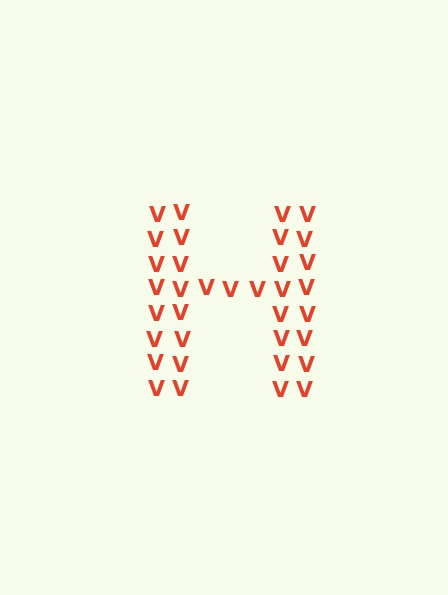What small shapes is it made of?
It is made of small letter V's.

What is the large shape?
The large shape is the letter H.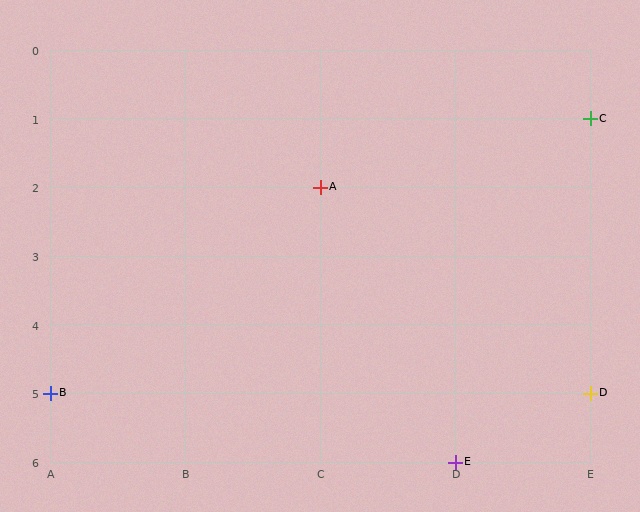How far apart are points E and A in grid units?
Points E and A are 1 column and 4 rows apart (about 4.1 grid units diagonally).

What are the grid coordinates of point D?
Point D is at grid coordinates (E, 5).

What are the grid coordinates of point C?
Point C is at grid coordinates (E, 1).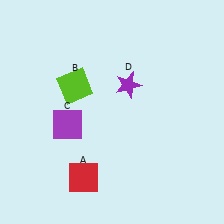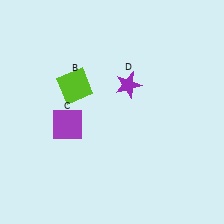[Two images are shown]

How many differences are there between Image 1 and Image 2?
There is 1 difference between the two images.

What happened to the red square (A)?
The red square (A) was removed in Image 2. It was in the bottom-left area of Image 1.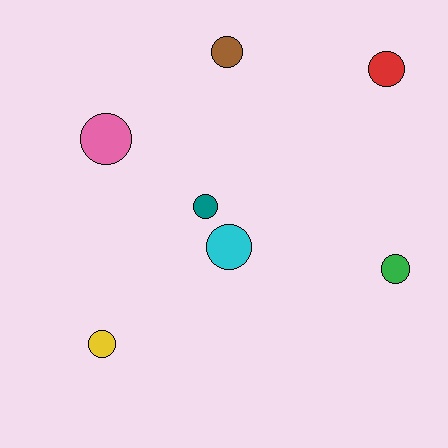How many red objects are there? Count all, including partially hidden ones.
There is 1 red object.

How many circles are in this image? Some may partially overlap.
There are 7 circles.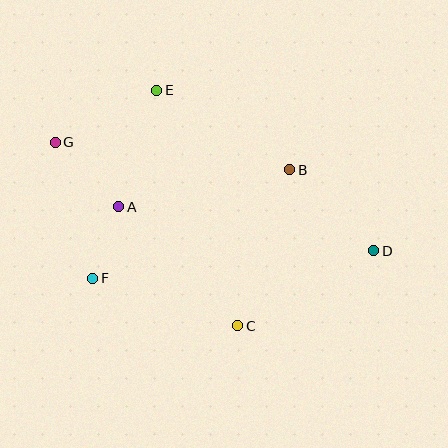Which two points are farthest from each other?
Points D and G are farthest from each other.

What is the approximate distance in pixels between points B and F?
The distance between B and F is approximately 225 pixels.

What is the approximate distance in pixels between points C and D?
The distance between C and D is approximately 155 pixels.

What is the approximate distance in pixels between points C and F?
The distance between C and F is approximately 153 pixels.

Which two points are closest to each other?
Points A and F are closest to each other.